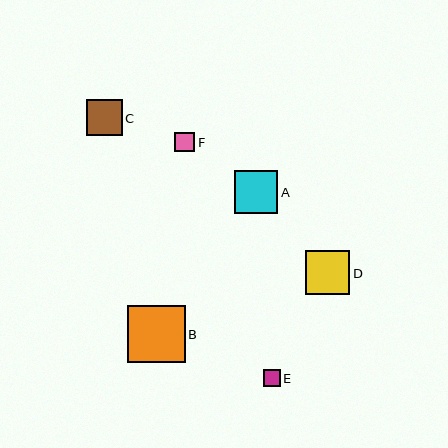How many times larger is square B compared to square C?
Square B is approximately 1.6 times the size of square C.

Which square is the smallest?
Square E is the smallest with a size of approximately 16 pixels.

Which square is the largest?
Square B is the largest with a size of approximately 57 pixels.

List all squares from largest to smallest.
From largest to smallest: B, D, A, C, F, E.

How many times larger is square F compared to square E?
Square F is approximately 1.2 times the size of square E.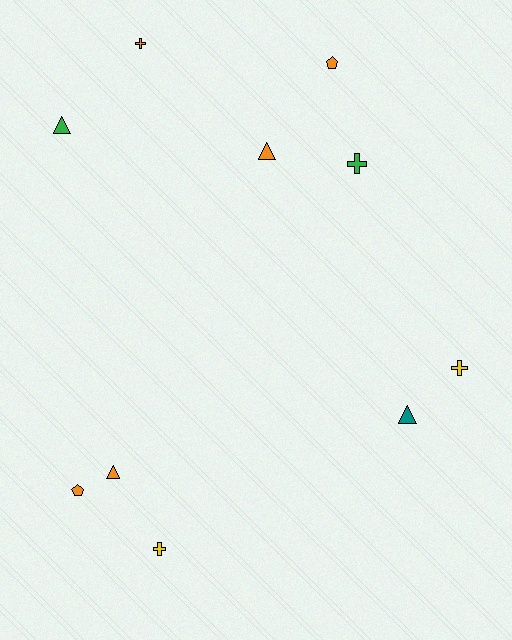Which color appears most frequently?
Orange, with 5 objects.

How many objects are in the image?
There are 10 objects.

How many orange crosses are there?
There is 1 orange cross.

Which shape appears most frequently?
Triangle, with 4 objects.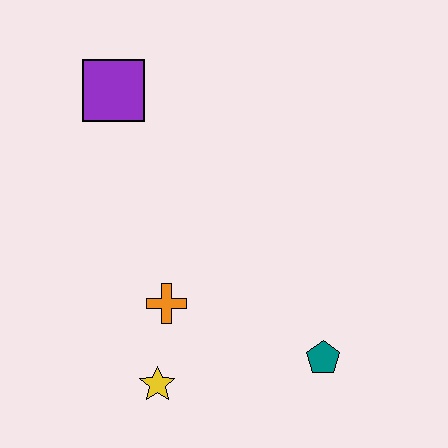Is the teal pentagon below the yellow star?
No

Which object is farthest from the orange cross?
The purple square is farthest from the orange cross.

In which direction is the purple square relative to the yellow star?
The purple square is above the yellow star.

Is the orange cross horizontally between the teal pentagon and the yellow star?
Yes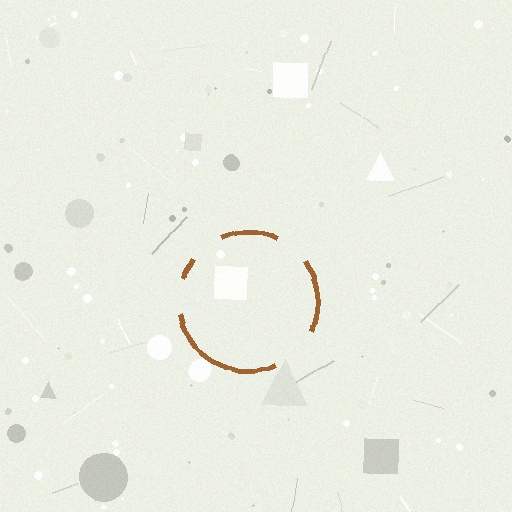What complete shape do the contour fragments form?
The contour fragments form a circle.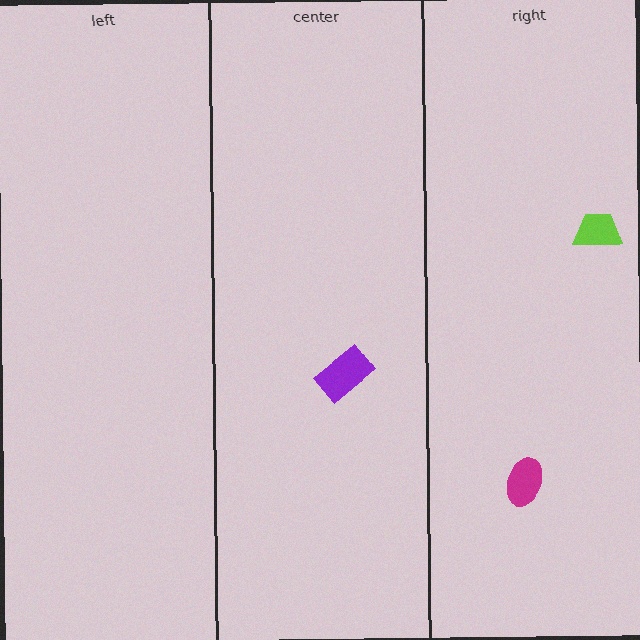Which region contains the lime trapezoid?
The right region.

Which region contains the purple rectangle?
The center region.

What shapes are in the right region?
The lime trapezoid, the magenta ellipse.